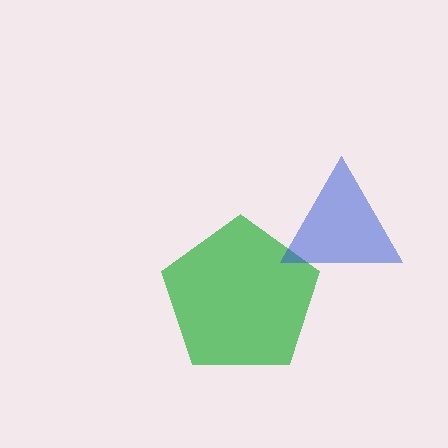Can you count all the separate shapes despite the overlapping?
Yes, there are 2 separate shapes.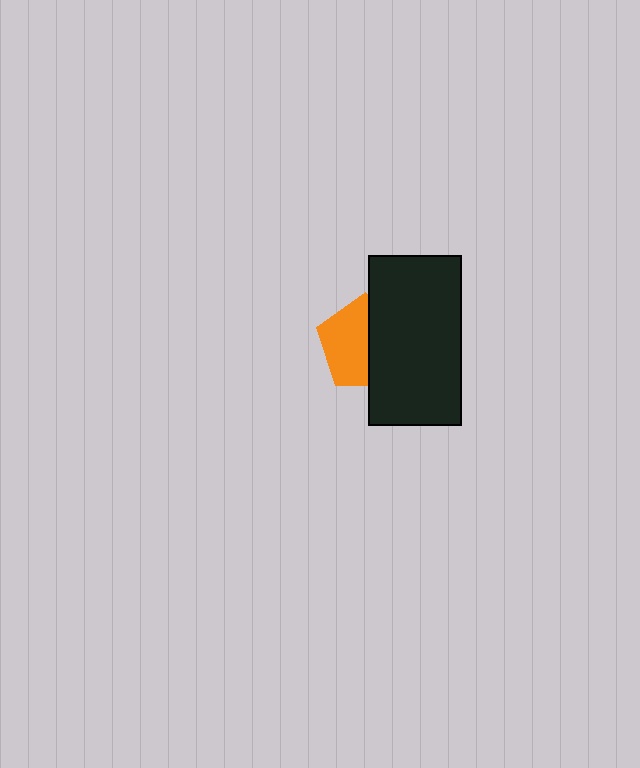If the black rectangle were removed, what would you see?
You would see the complete orange pentagon.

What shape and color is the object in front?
The object in front is a black rectangle.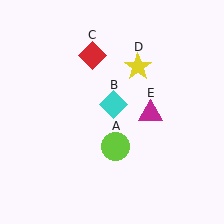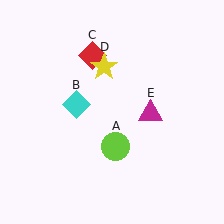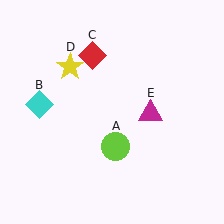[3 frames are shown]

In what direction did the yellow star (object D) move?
The yellow star (object D) moved left.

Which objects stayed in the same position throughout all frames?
Lime circle (object A) and red diamond (object C) and magenta triangle (object E) remained stationary.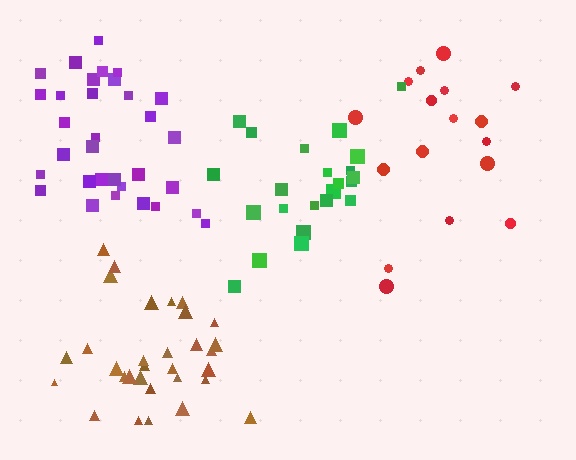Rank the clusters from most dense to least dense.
brown, purple, green, red.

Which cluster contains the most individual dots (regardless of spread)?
Purple (32).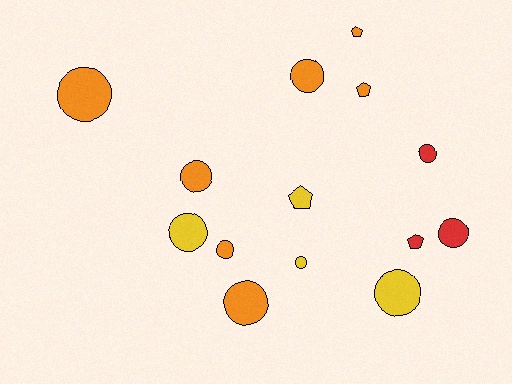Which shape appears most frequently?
Circle, with 10 objects.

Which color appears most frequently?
Orange, with 7 objects.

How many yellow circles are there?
There are 3 yellow circles.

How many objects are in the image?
There are 14 objects.